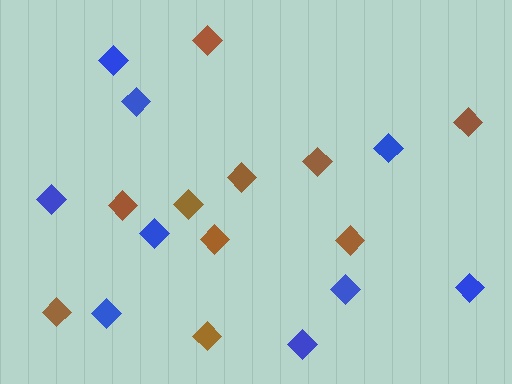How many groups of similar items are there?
There are 2 groups: one group of blue diamonds (9) and one group of brown diamonds (10).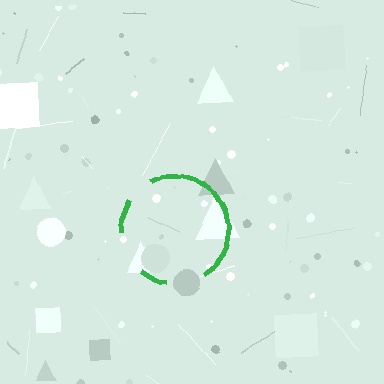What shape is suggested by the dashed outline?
The dashed outline suggests a circle.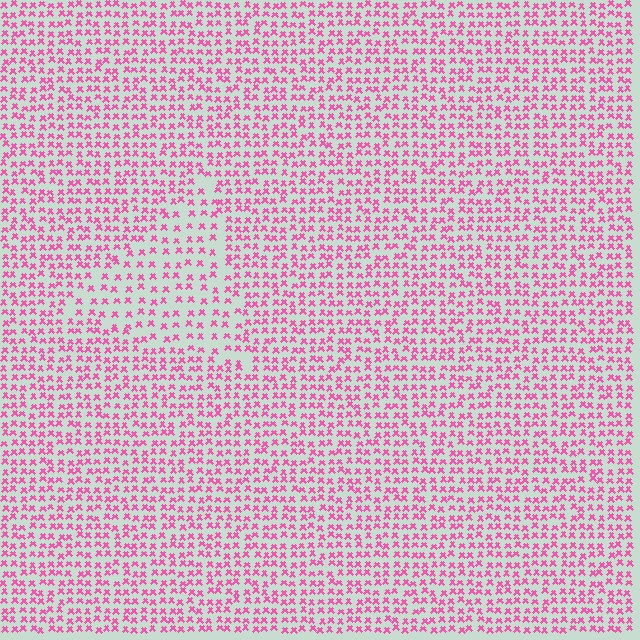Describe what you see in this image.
The image contains small pink elements arranged at two different densities. A triangle-shaped region is visible where the elements are less densely packed than the surrounding area.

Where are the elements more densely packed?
The elements are more densely packed outside the triangle boundary.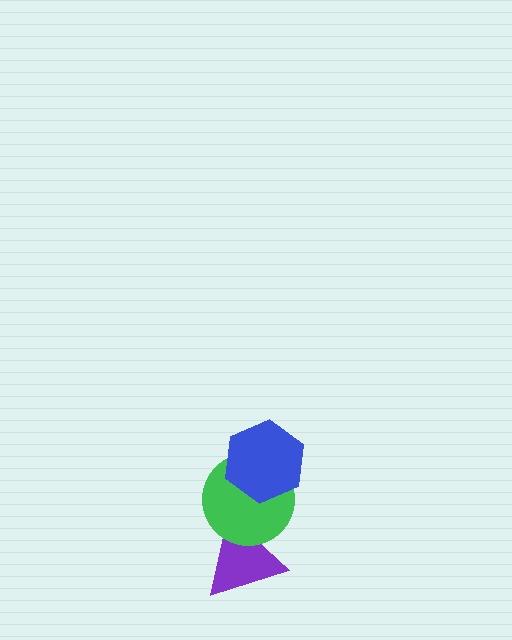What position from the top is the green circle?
The green circle is 2nd from the top.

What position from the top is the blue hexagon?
The blue hexagon is 1st from the top.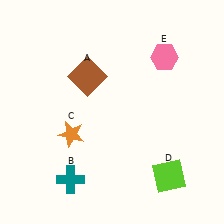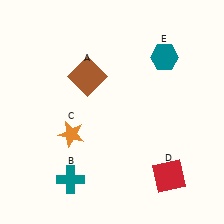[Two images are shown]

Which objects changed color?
D changed from lime to red. E changed from pink to teal.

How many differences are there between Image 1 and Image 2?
There are 2 differences between the two images.